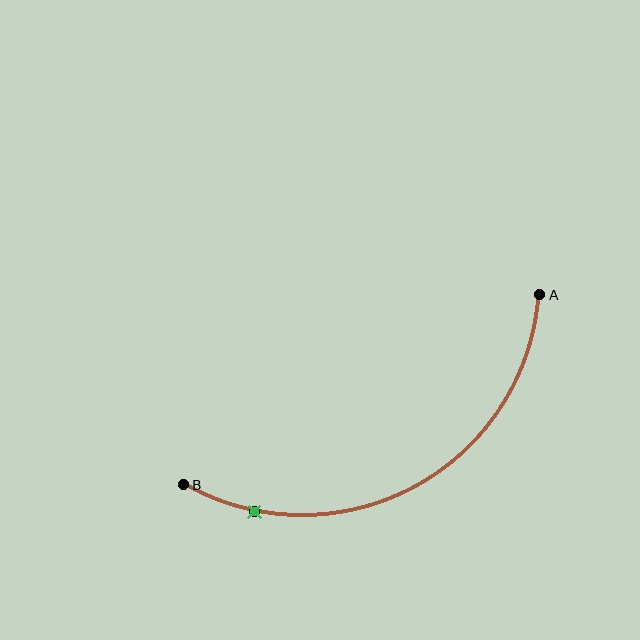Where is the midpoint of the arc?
The arc midpoint is the point on the curve farthest from the straight line joining A and B. It sits below that line.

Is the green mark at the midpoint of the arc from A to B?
No. The green mark lies on the arc but is closer to endpoint B. The arc midpoint would be at the point on the curve equidistant along the arc from both A and B.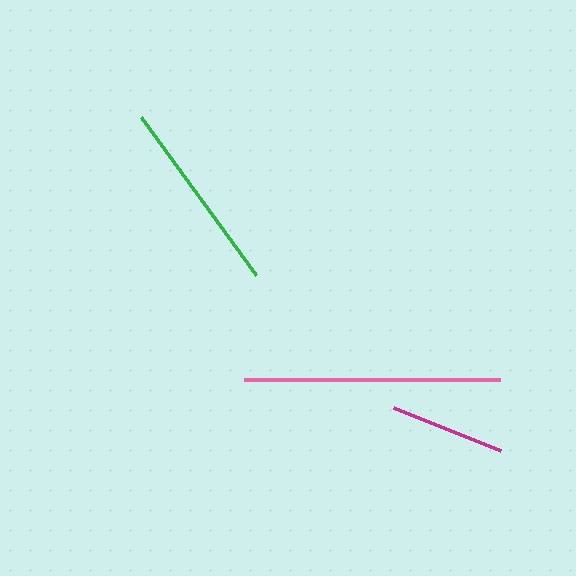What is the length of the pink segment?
The pink segment is approximately 256 pixels long.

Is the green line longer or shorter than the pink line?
The pink line is longer than the green line.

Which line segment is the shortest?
The magenta line is the shortest at approximately 116 pixels.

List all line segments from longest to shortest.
From longest to shortest: pink, green, magenta.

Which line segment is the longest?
The pink line is the longest at approximately 256 pixels.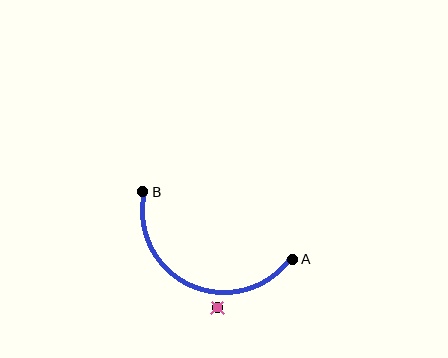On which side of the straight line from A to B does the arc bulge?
The arc bulges below the straight line connecting A and B.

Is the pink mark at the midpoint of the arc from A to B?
No — the pink mark does not lie on the arc at all. It sits slightly outside the curve.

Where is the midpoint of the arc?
The arc midpoint is the point on the curve farthest from the straight line joining A and B. It sits below that line.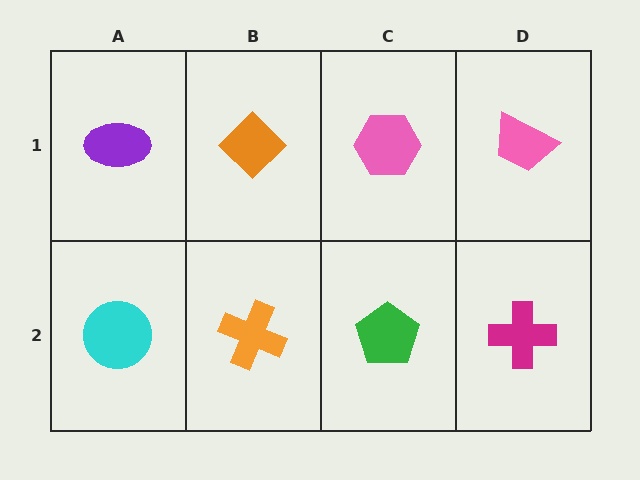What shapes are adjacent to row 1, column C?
A green pentagon (row 2, column C), an orange diamond (row 1, column B), a pink trapezoid (row 1, column D).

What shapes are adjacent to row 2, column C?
A pink hexagon (row 1, column C), an orange cross (row 2, column B), a magenta cross (row 2, column D).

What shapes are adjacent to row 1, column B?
An orange cross (row 2, column B), a purple ellipse (row 1, column A), a pink hexagon (row 1, column C).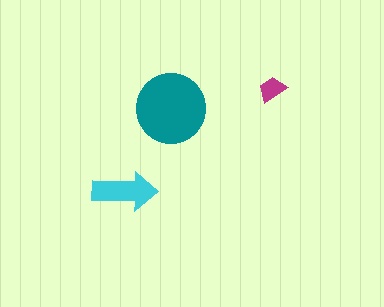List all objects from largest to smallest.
The teal circle, the cyan arrow, the magenta trapezoid.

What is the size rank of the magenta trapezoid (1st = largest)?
3rd.